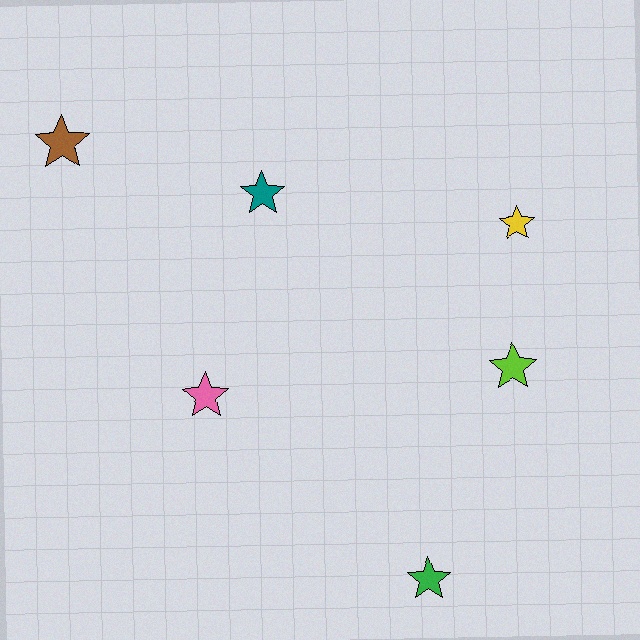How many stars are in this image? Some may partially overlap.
There are 6 stars.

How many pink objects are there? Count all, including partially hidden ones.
There is 1 pink object.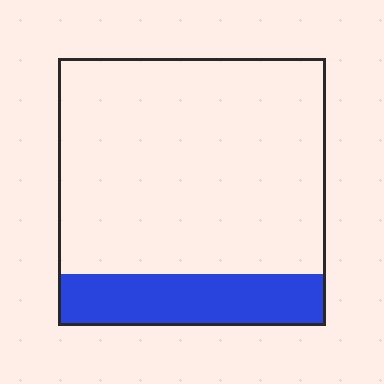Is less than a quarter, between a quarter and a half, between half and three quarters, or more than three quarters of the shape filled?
Less than a quarter.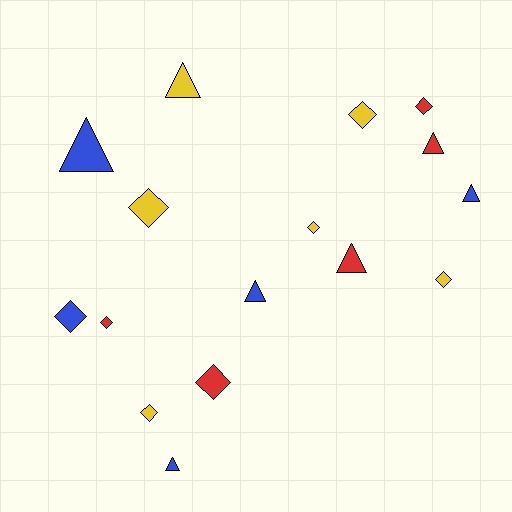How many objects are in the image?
There are 16 objects.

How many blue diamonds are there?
There is 1 blue diamond.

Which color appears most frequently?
Yellow, with 6 objects.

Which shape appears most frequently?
Diamond, with 9 objects.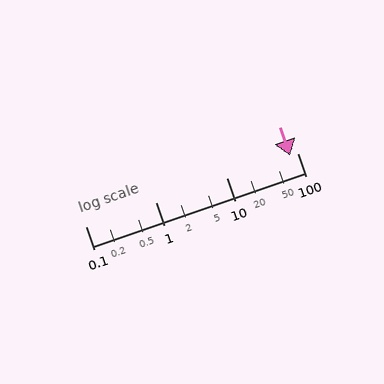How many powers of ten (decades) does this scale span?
The scale spans 3 decades, from 0.1 to 100.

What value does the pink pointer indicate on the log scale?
The pointer indicates approximately 79.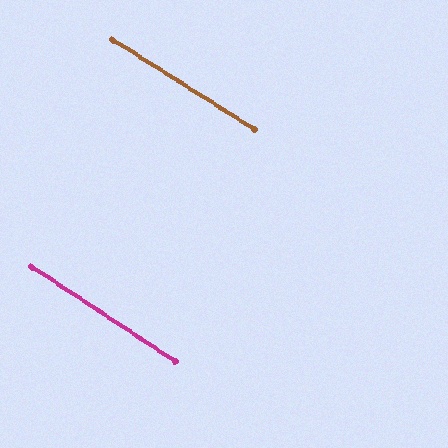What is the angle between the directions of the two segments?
Approximately 1 degree.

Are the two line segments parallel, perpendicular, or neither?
Parallel — their directions differ by only 1.4°.